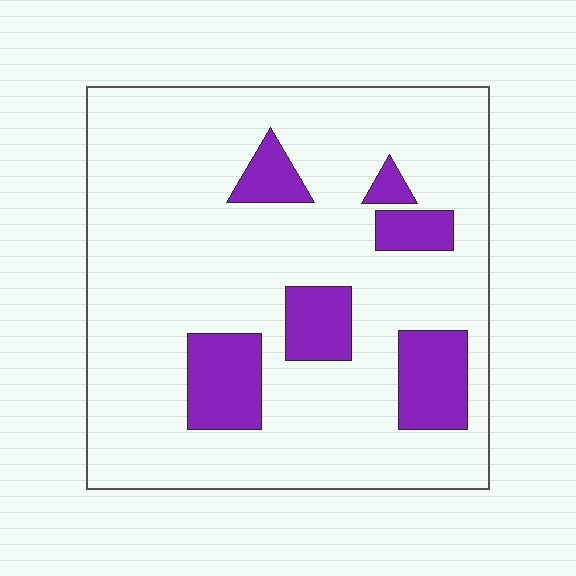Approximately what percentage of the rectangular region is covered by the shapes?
Approximately 15%.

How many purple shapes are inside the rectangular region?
6.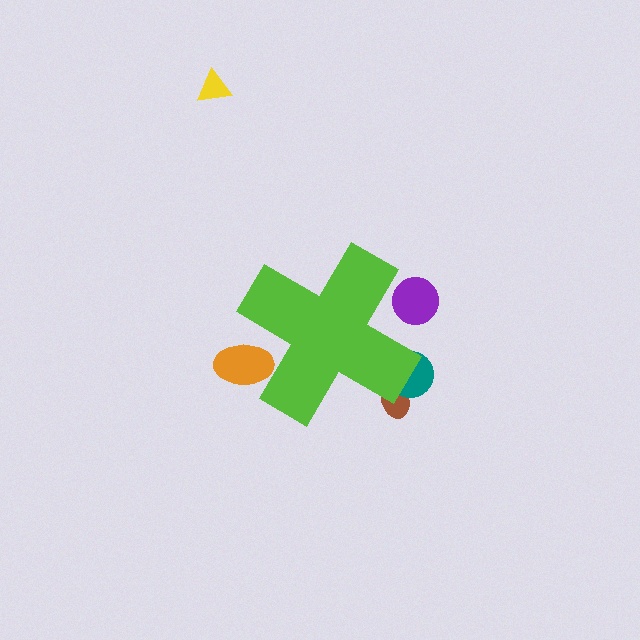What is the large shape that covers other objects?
A lime cross.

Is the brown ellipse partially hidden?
Yes, the brown ellipse is partially hidden behind the lime cross.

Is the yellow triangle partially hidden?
No, the yellow triangle is fully visible.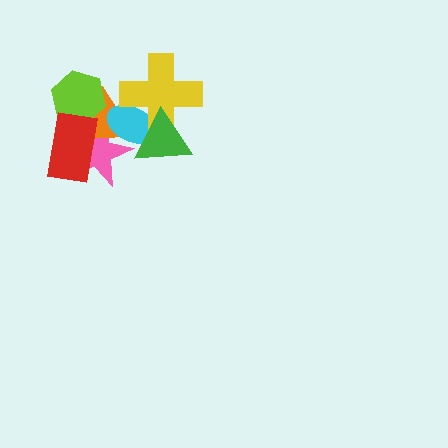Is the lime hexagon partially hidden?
Yes, it is partially covered by another shape.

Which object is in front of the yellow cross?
The green triangle is in front of the yellow cross.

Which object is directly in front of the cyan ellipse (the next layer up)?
The yellow cross is directly in front of the cyan ellipse.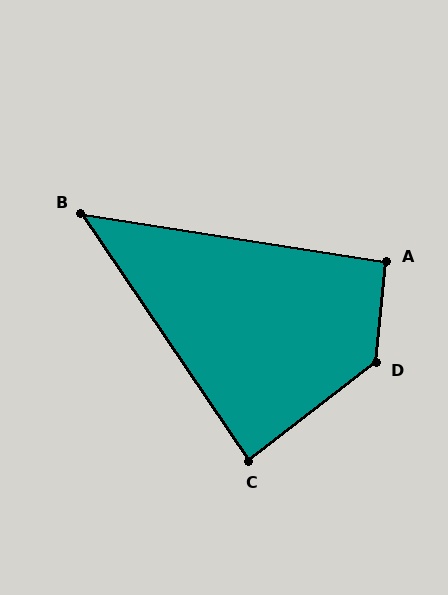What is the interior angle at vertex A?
Approximately 94 degrees (approximately right).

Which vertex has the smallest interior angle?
B, at approximately 47 degrees.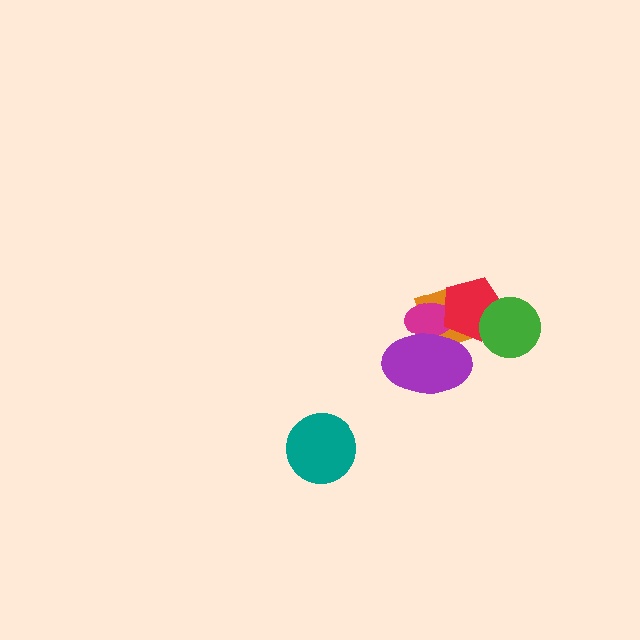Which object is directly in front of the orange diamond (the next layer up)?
The magenta ellipse is directly in front of the orange diamond.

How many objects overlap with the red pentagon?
3 objects overlap with the red pentagon.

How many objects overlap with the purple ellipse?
2 objects overlap with the purple ellipse.